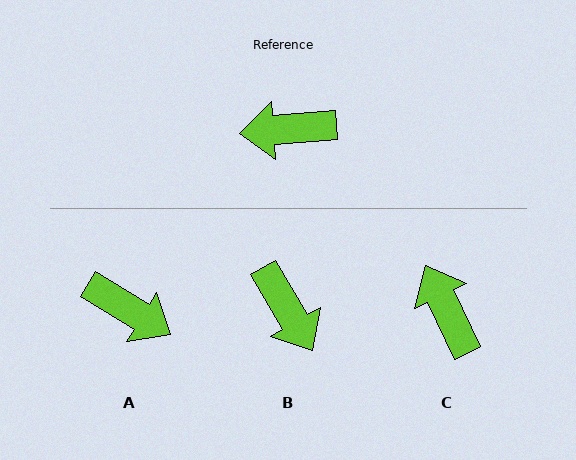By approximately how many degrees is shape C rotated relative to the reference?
Approximately 69 degrees clockwise.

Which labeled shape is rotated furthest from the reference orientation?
A, about 143 degrees away.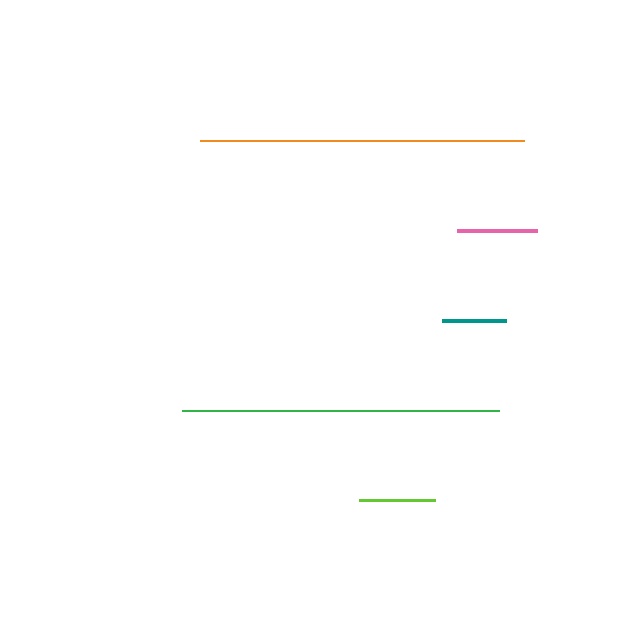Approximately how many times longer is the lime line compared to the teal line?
The lime line is approximately 1.2 times the length of the teal line.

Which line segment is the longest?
The orange line is the longest at approximately 324 pixels.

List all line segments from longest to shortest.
From longest to shortest: orange, green, pink, lime, teal.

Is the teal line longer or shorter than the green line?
The green line is longer than the teal line.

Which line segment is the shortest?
The teal line is the shortest at approximately 64 pixels.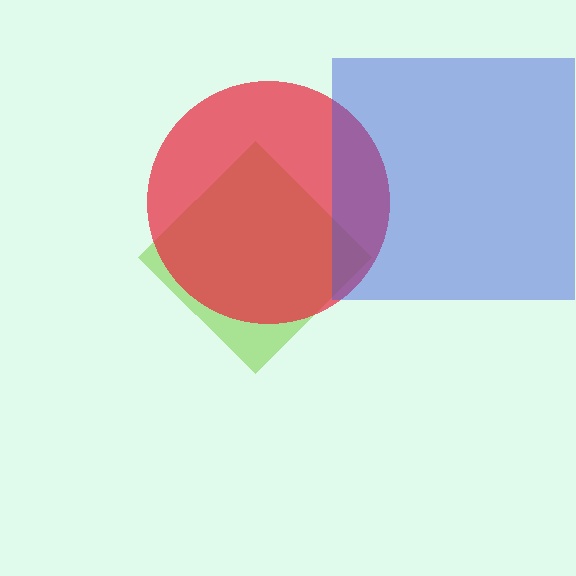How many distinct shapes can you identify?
There are 3 distinct shapes: a lime diamond, a red circle, a blue square.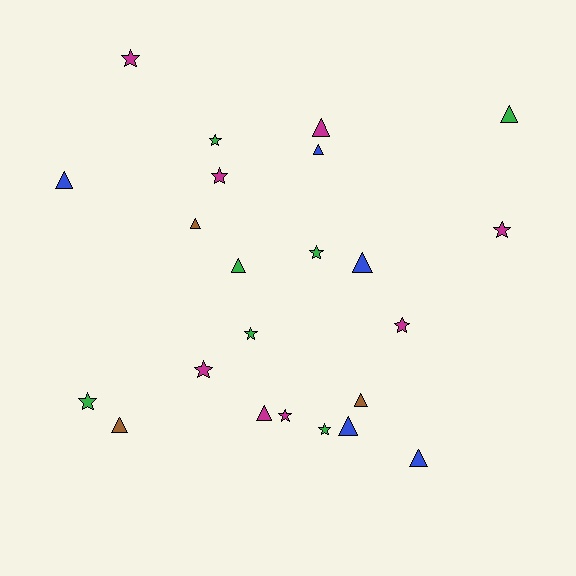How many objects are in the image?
There are 23 objects.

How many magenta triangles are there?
There are 2 magenta triangles.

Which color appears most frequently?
Magenta, with 8 objects.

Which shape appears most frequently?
Triangle, with 12 objects.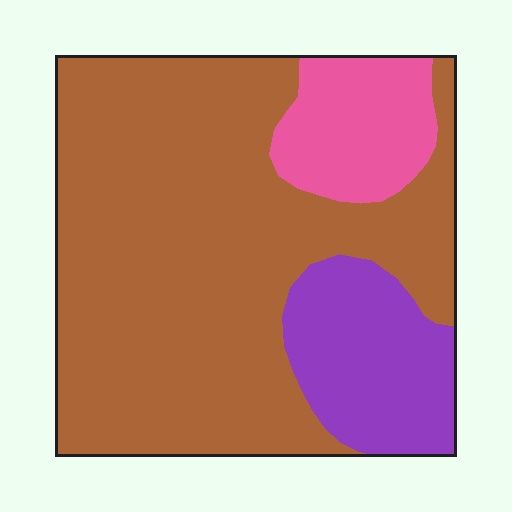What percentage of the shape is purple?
Purple takes up about one sixth (1/6) of the shape.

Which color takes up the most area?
Brown, at roughly 70%.